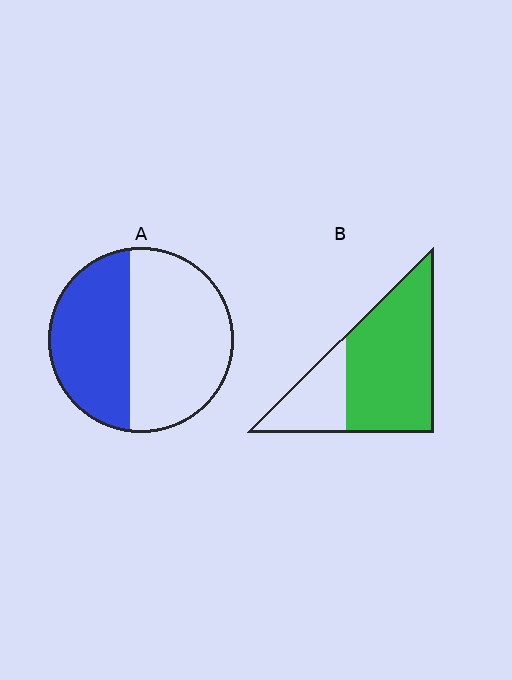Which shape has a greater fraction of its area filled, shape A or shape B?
Shape B.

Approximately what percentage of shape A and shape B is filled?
A is approximately 40% and B is approximately 70%.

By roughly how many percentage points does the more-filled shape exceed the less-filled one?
By roughly 30 percentage points (B over A).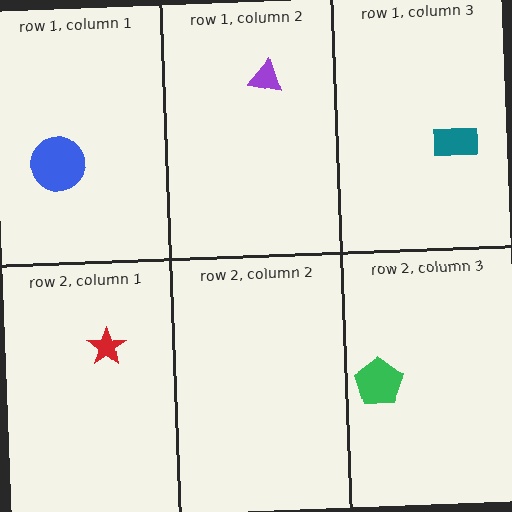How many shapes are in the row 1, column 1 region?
1.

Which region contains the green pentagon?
The row 2, column 3 region.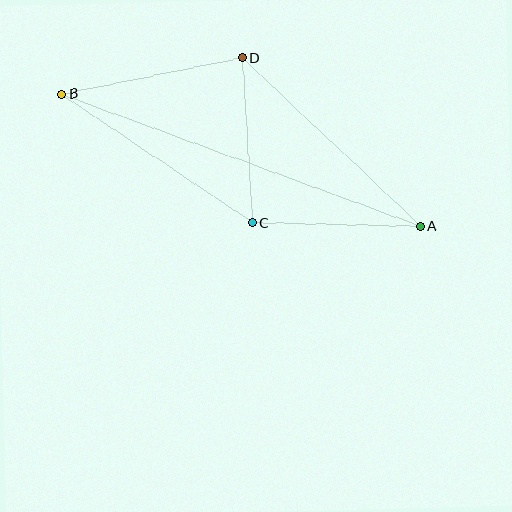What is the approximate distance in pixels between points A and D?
The distance between A and D is approximately 245 pixels.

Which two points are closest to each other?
Points C and D are closest to each other.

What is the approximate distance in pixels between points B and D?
The distance between B and D is approximately 185 pixels.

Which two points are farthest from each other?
Points A and B are farthest from each other.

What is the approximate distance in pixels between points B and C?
The distance between B and C is approximately 230 pixels.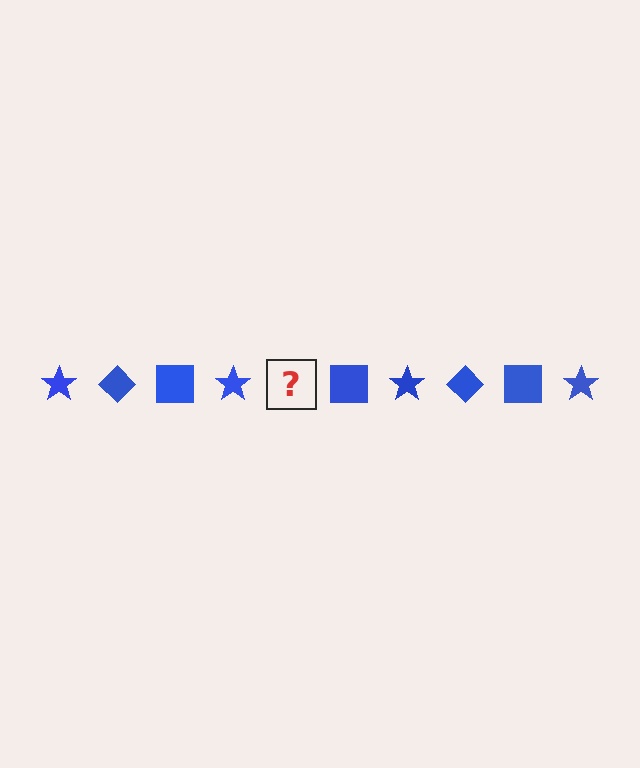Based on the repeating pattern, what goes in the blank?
The blank should be a blue diamond.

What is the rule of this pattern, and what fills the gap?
The rule is that the pattern cycles through star, diamond, square shapes in blue. The gap should be filled with a blue diamond.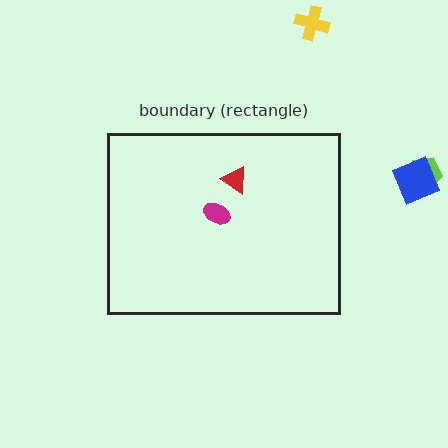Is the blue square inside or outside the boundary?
Outside.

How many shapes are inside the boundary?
2 inside, 3 outside.